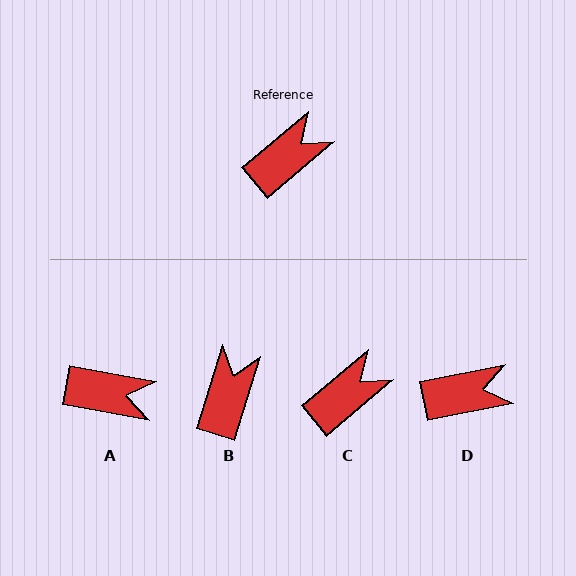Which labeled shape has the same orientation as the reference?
C.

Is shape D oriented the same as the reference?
No, it is off by about 29 degrees.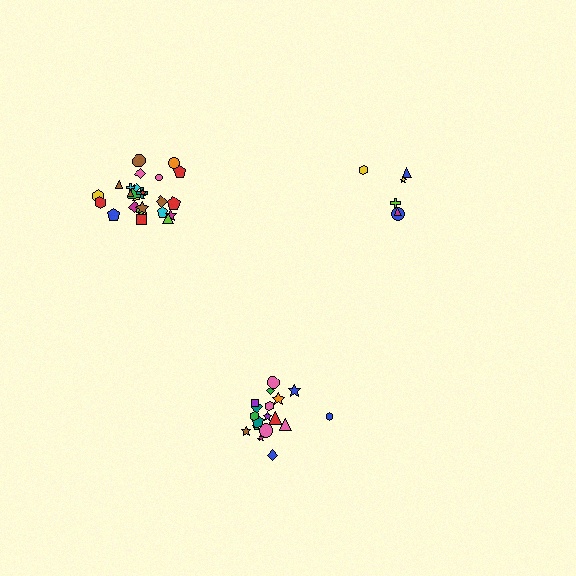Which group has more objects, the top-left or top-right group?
The top-left group.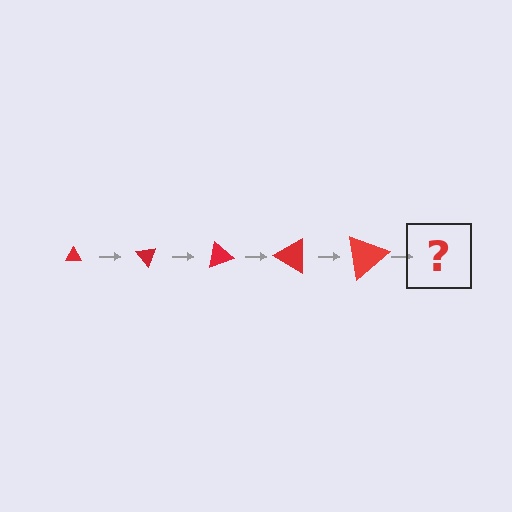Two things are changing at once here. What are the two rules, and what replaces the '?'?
The two rules are that the triangle grows larger each step and it rotates 50 degrees each step. The '?' should be a triangle, larger than the previous one and rotated 250 degrees from the start.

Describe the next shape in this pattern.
It should be a triangle, larger than the previous one and rotated 250 degrees from the start.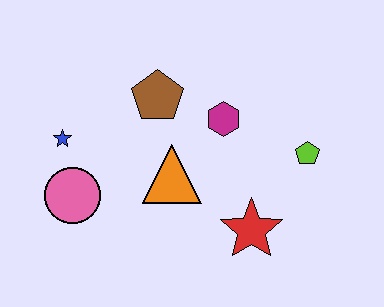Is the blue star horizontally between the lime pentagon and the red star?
No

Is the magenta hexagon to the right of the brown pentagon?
Yes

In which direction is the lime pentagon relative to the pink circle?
The lime pentagon is to the right of the pink circle.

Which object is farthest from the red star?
The blue star is farthest from the red star.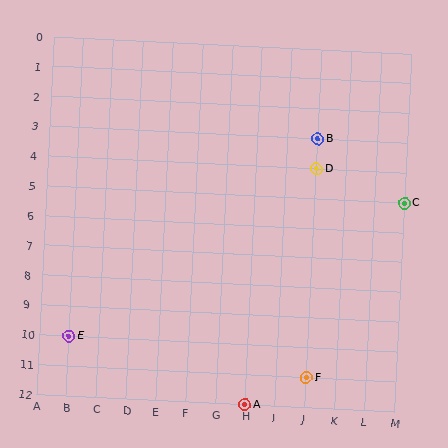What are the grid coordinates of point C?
Point C is at grid coordinates (M, 5).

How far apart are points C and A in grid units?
Points C and A are 5 columns and 7 rows apart (about 8.6 grid units diagonally).